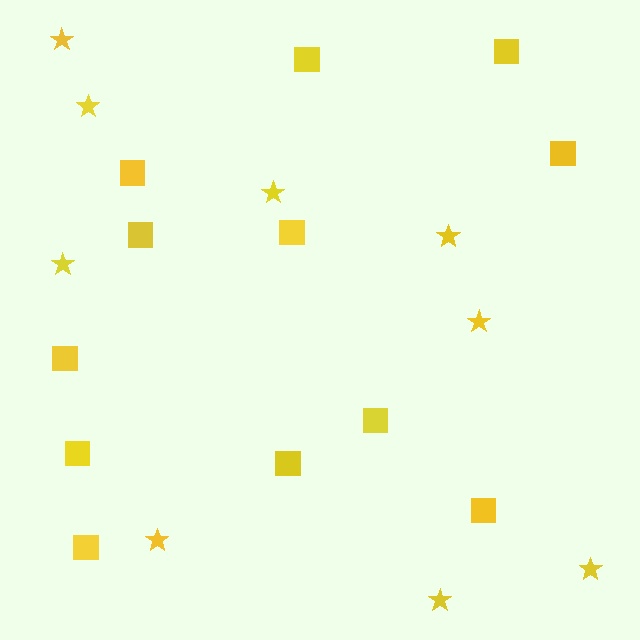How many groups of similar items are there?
There are 2 groups: one group of stars (9) and one group of squares (12).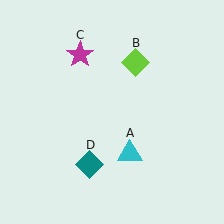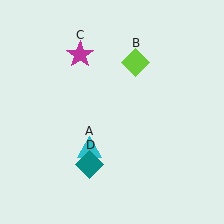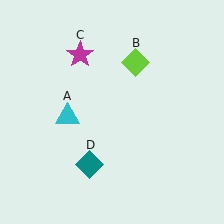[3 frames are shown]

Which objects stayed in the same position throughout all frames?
Lime diamond (object B) and magenta star (object C) and teal diamond (object D) remained stationary.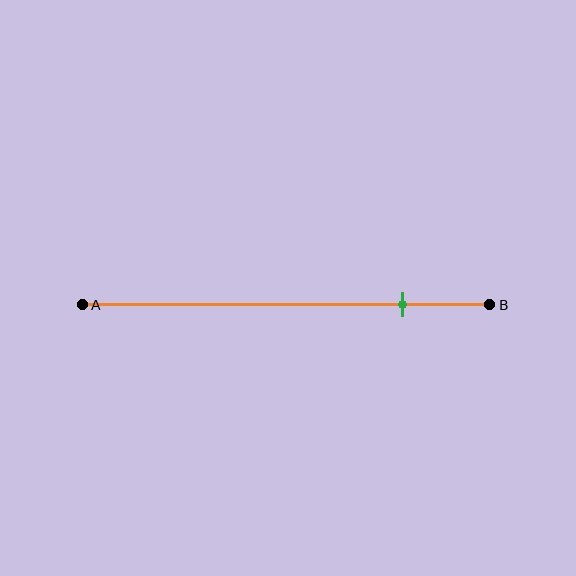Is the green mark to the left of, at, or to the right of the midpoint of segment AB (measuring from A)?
The green mark is to the right of the midpoint of segment AB.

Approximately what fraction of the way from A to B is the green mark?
The green mark is approximately 80% of the way from A to B.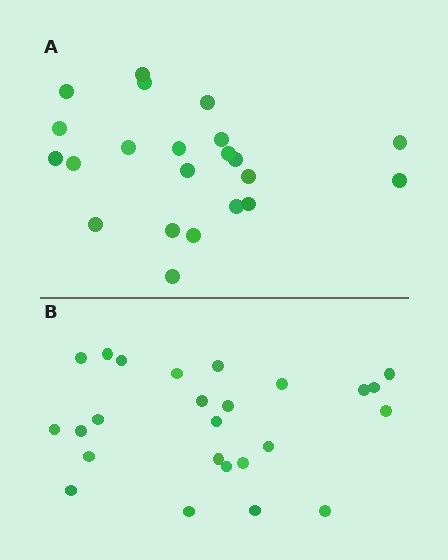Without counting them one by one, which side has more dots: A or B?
Region B (the bottom region) has more dots.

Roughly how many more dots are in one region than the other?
Region B has just a few more — roughly 2 or 3 more dots than region A.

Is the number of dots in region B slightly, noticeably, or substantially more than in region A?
Region B has only slightly more — the two regions are fairly close. The ratio is roughly 1.1 to 1.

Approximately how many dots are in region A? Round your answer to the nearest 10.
About 20 dots. (The exact count is 22, which rounds to 20.)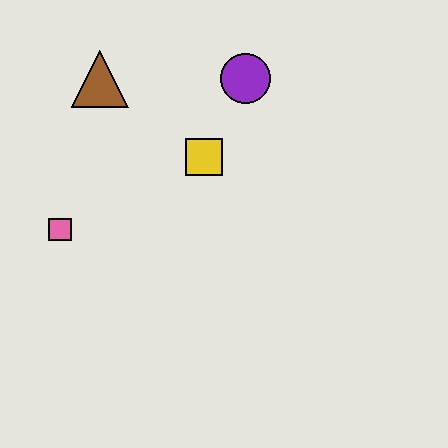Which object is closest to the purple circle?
The yellow square is closest to the purple circle.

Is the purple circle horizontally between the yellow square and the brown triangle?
No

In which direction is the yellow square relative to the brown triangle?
The yellow square is to the right of the brown triangle.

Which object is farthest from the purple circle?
The pink square is farthest from the purple circle.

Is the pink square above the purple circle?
No